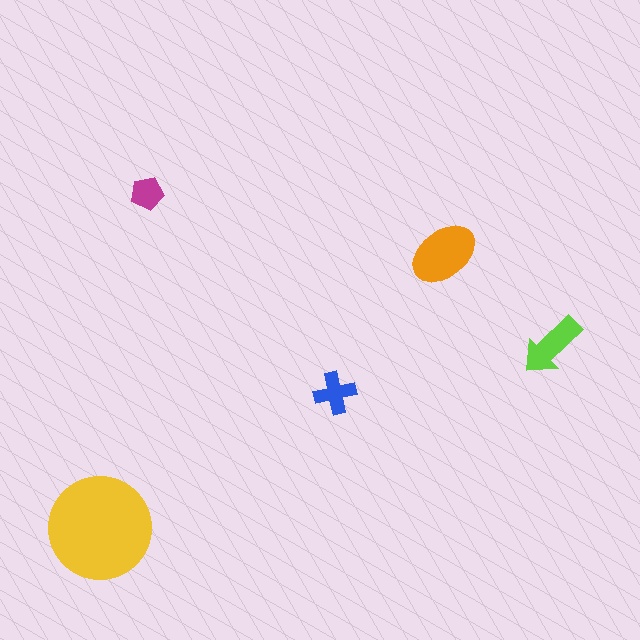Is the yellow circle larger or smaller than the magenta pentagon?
Larger.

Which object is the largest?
The yellow circle.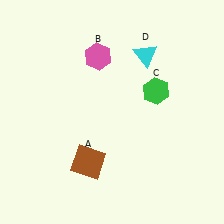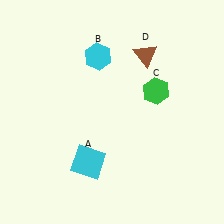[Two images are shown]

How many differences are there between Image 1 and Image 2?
There are 3 differences between the two images.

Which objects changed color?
A changed from brown to cyan. B changed from pink to cyan. D changed from cyan to brown.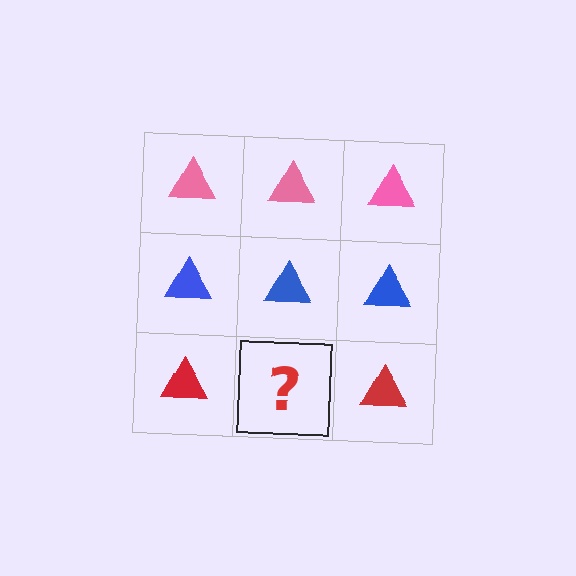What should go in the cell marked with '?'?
The missing cell should contain a red triangle.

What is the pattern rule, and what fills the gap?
The rule is that each row has a consistent color. The gap should be filled with a red triangle.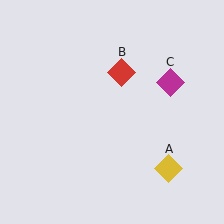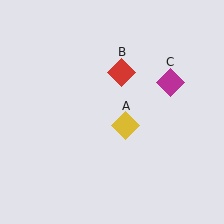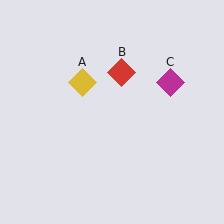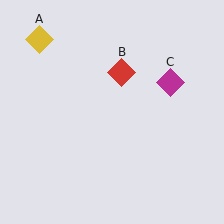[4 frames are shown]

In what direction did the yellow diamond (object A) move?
The yellow diamond (object A) moved up and to the left.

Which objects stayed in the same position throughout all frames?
Red diamond (object B) and magenta diamond (object C) remained stationary.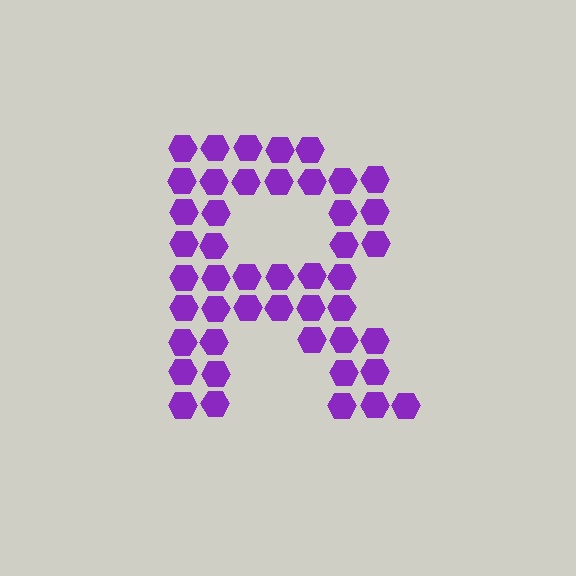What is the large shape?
The large shape is the letter R.